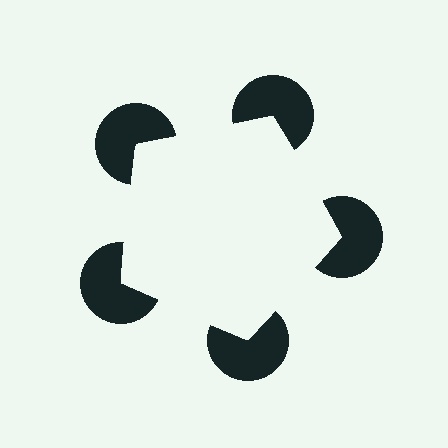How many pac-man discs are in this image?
There are 5 — one at each vertex of the illusory pentagon.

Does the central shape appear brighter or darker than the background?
It typically appears slightly brighter than the background, even though no actual brightness change is drawn.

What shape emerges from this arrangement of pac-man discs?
An illusory pentagon — its edges are inferred from the aligned wedge cuts in the pac-man discs, not physically drawn.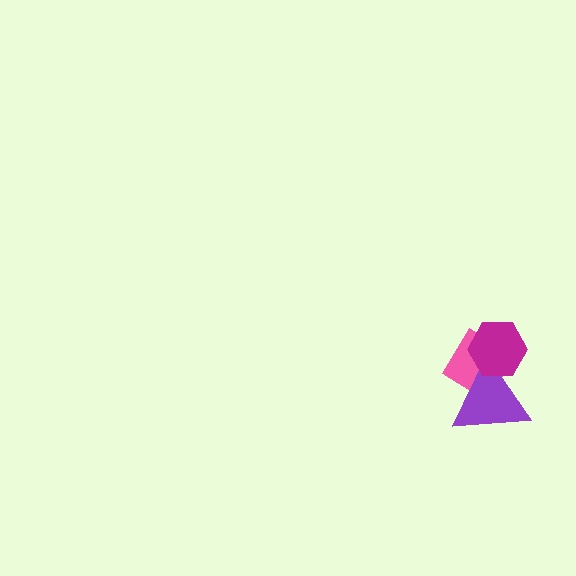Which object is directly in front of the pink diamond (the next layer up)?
The purple triangle is directly in front of the pink diamond.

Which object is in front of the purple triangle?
The magenta hexagon is in front of the purple triangle.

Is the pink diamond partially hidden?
Yes, it is partially covered by another shape.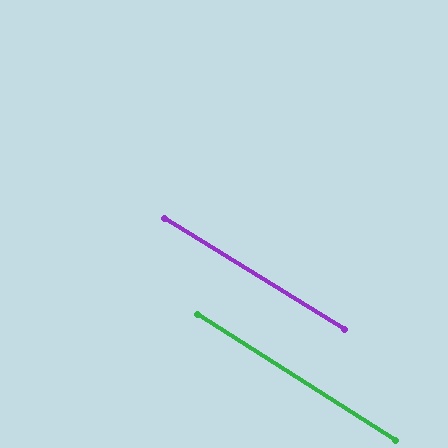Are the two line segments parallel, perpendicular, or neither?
Parallel — their directions differ by only 1.0°.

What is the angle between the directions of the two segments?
Approximately 1 degree.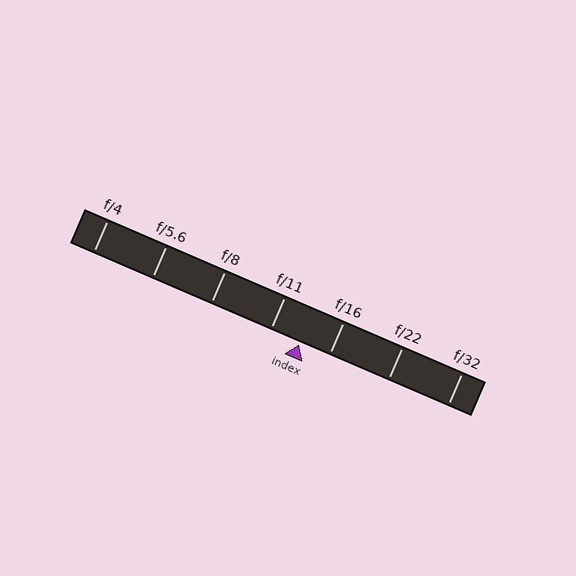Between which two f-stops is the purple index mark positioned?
The index mark is between f/11 and f/16.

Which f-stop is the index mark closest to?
The index mark is closest to f/16.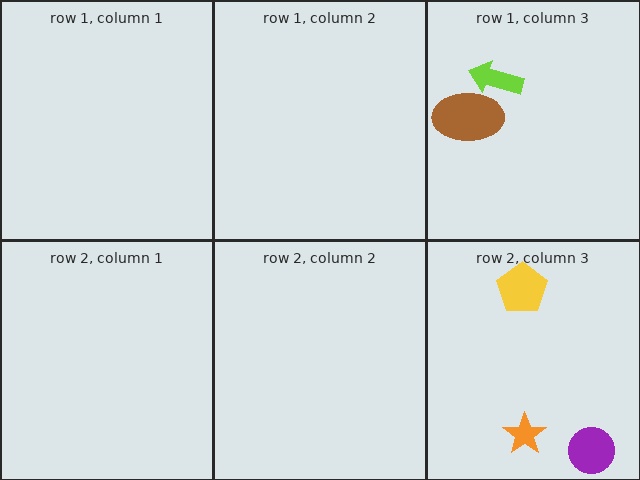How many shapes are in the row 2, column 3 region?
3.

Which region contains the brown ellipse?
The row 1, column 3 region.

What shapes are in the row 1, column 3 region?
The brown ellipse, the lime arrow.